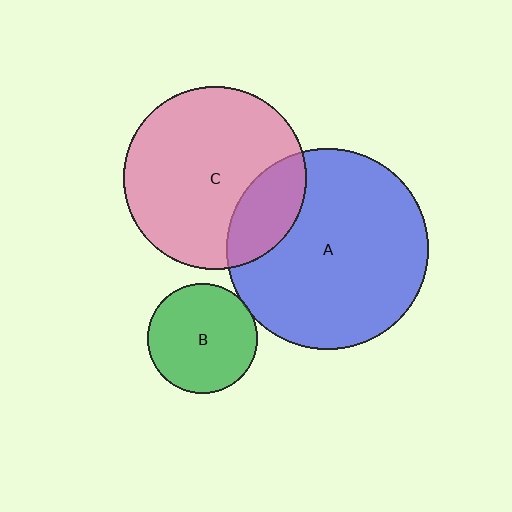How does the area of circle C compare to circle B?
Approximately 2.8 times.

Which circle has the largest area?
Circle A (blue).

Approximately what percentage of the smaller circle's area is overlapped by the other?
Approximately 20%.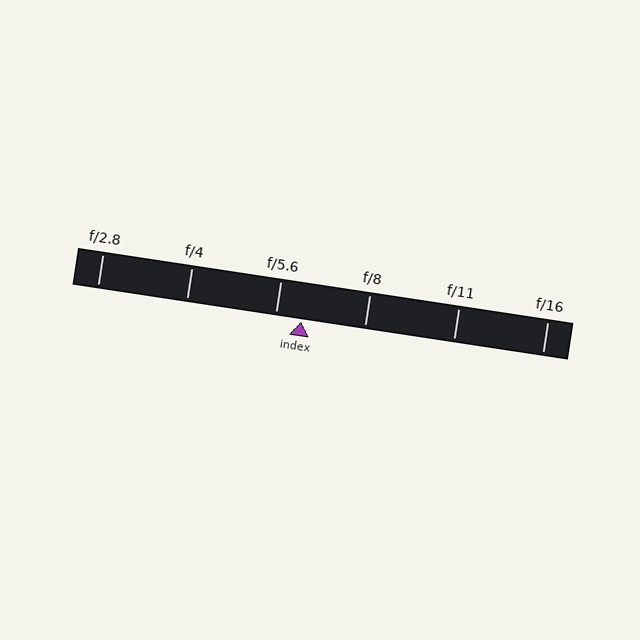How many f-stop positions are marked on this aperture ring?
There are 6 f-stop positions marked.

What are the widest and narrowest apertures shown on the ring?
The widest aperture shown is f/2.8 and the narrowest is f/16.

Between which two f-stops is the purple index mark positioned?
The index mark is between f/5.6 and f/8.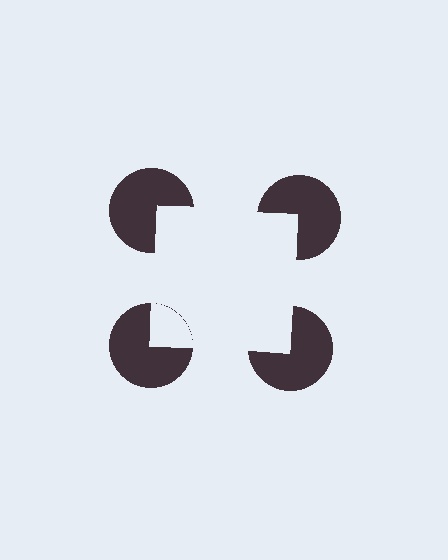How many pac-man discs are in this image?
There are 4 — one at each vertex of the illusory square.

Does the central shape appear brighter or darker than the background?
It typically appears slightly brighter than the background, even though no actual brightness change is drawn.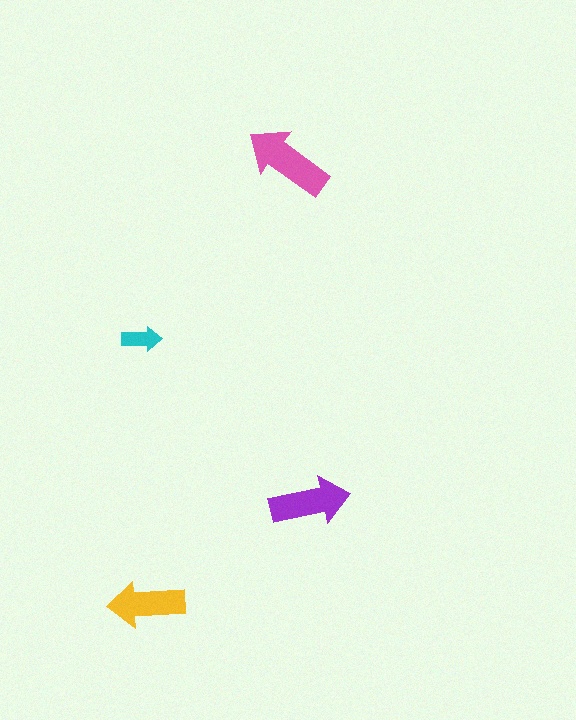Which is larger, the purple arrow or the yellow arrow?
The purple one.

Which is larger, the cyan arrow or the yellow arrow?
The yellow one.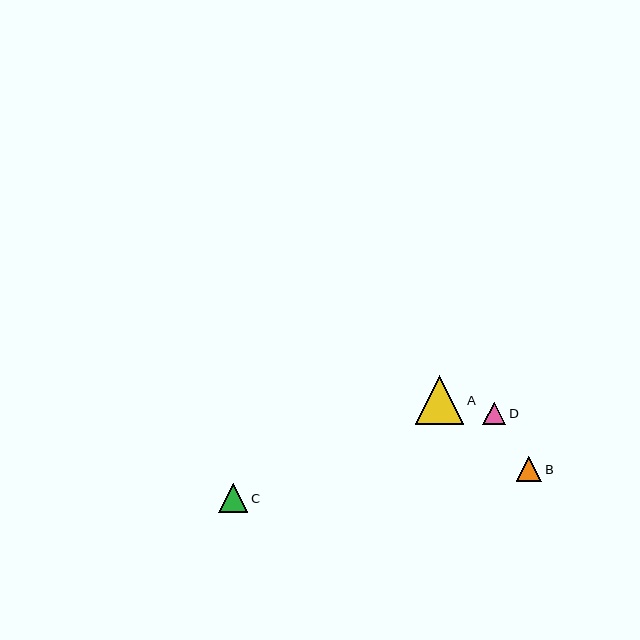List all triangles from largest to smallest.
From largest to smallest: A, C, B, D.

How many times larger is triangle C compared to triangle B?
Triangle C is approximately 1.1 times the size of triangle B.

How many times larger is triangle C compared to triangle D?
Triangle C is approximately 1.3 times the size of triangle D.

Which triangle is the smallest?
Triangle D is the smallest with a size of approximately 23 pixels.